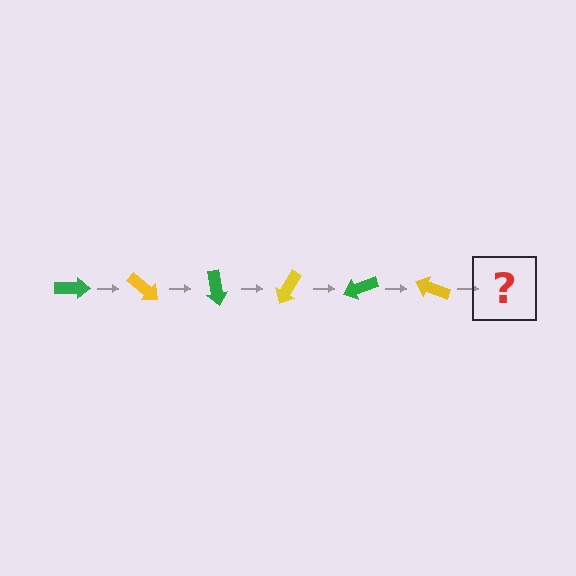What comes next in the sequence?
The next element should be a green arrow, rotated 240 degrees from the start.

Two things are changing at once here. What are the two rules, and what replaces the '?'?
The two rules are that it rotates 40 degrees each step and the color cycles through green and yellow. The '?' should be a green arrow, rotated 240 degrees from the start.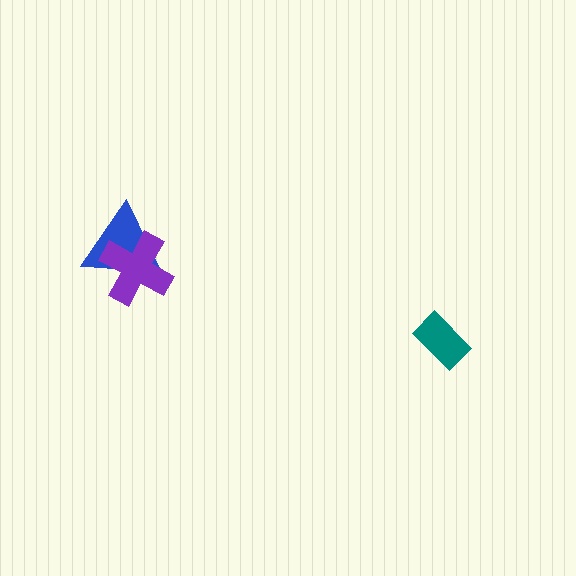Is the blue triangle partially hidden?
Yes, it is partially covered by another shape.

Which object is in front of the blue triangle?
The purple cross is in front of the blue triangle.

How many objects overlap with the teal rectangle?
0 objects overlap with the teal rectangle.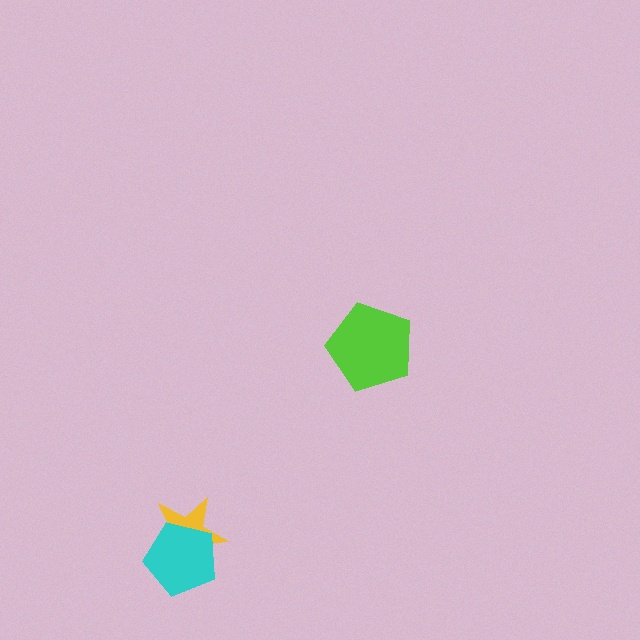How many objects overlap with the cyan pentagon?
1 object overlaps with the cyan pentagon.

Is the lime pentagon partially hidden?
No, no other shape covers it.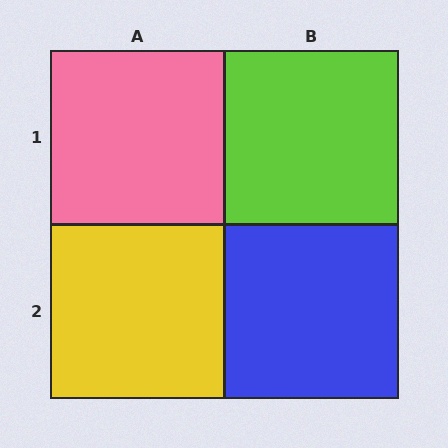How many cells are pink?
1 cell is pink.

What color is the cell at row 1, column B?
Lime.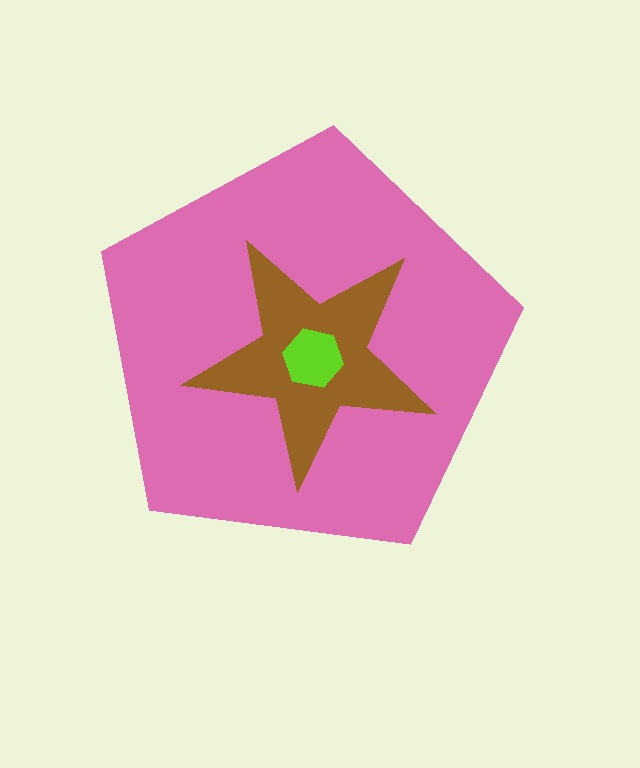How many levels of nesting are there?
3.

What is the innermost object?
The lime hexagon.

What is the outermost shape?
The pink pentagon.